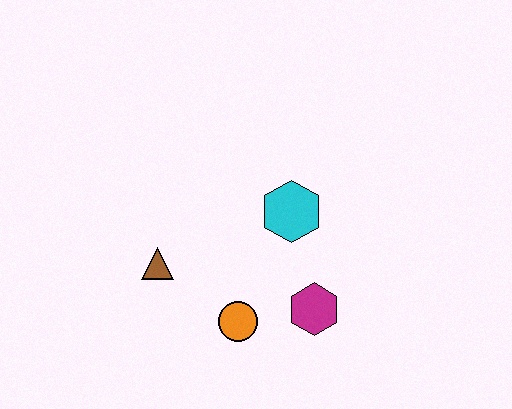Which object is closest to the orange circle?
The magenta hexagon is closest to the orange circle.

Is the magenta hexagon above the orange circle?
Yes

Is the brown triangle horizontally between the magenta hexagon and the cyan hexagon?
No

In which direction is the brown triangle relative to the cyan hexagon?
The brown triangle is to the left of the cyan hexagon.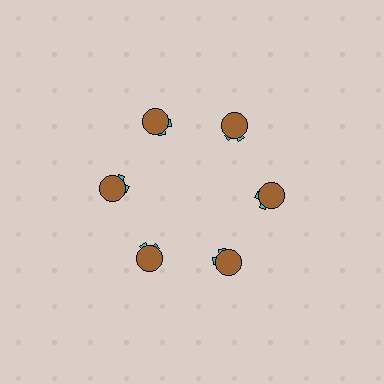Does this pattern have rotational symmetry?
Yes, this pattern has 6-fold rotational symmetry. It looks the same after rotating 60 degrees around the center.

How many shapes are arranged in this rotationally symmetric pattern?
There are 12 shapes, arranged in 6 groups of 2.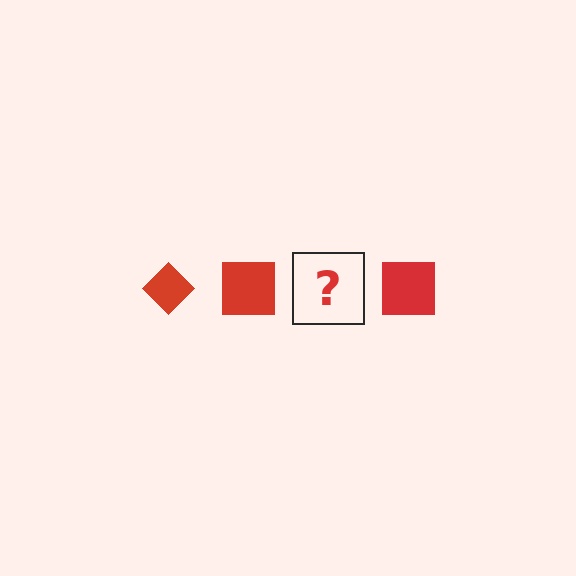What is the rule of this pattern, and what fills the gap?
The rule is that the pattern cycles through diamond, square shapes in red. The gap should be filled with a red diamond.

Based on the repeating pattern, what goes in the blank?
The blank should be a red diamond.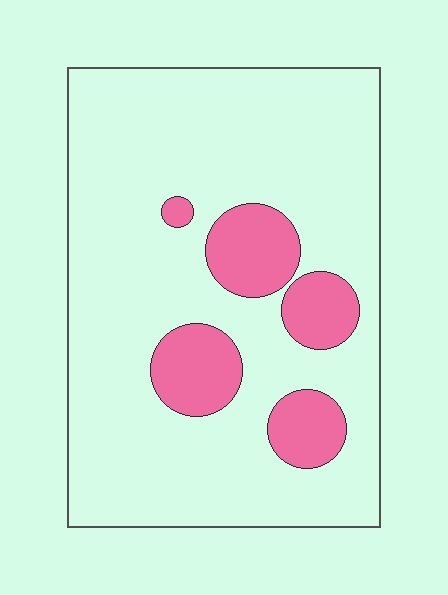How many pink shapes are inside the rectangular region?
5.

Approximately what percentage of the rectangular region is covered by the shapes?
Approximately 15%.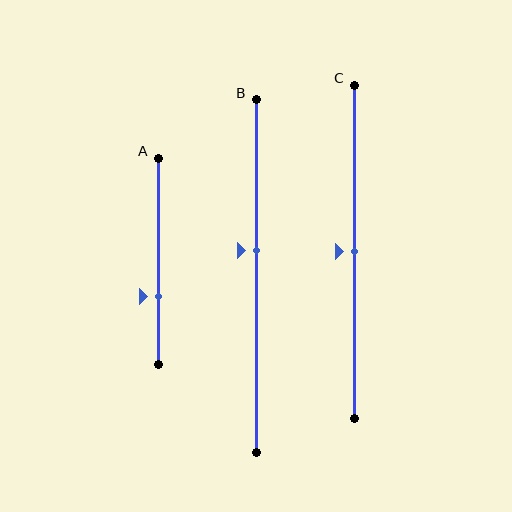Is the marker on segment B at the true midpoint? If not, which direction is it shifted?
No, the marker on segment B is shifted upward by about 7% of the segment length.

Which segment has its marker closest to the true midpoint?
Segment C has its marker closest to the true midpoint.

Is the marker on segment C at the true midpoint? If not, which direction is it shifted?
Yes, the marker on segment C is at the true midpoint.